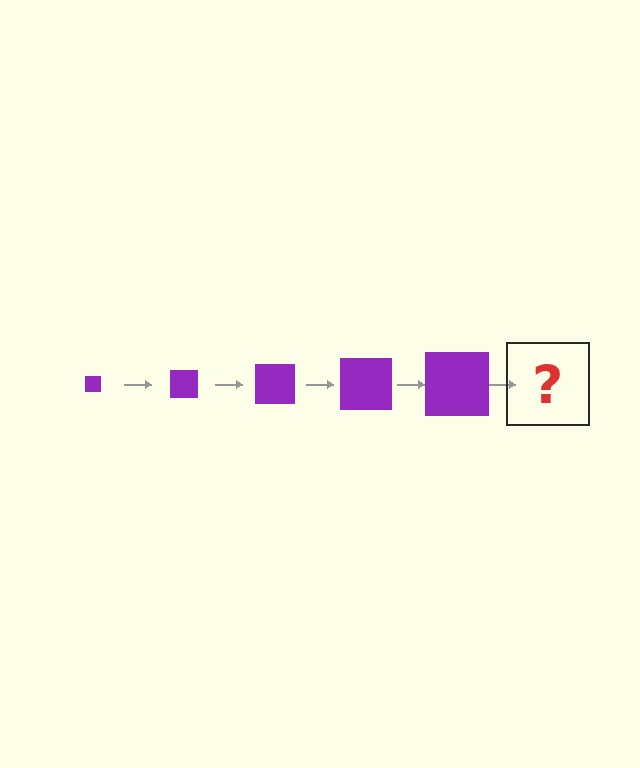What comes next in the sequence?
The next element should be a purple square, larger than the previous one.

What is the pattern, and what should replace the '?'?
The pattern is that the square gets progressively larger each step. The '?' should be a purple square, larger than the previous one.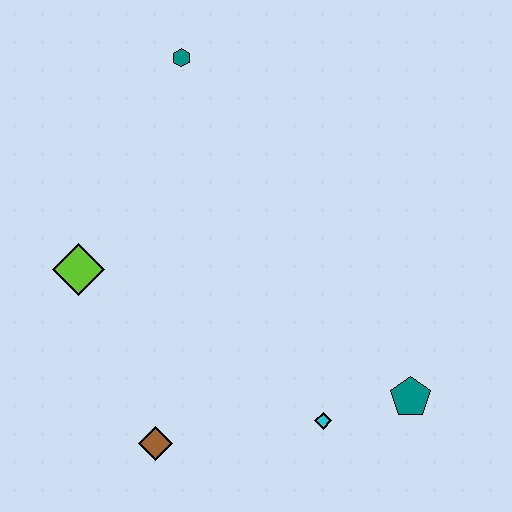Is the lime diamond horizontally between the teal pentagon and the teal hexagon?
No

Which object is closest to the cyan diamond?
The teal pentagon is closest to the cyan diamond.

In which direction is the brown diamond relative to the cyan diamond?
The brown diamond is to the left of the cyan diamond.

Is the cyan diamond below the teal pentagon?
Yes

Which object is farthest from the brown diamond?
The teal hexagon is farthest from the brown diamond.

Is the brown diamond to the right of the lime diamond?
Yes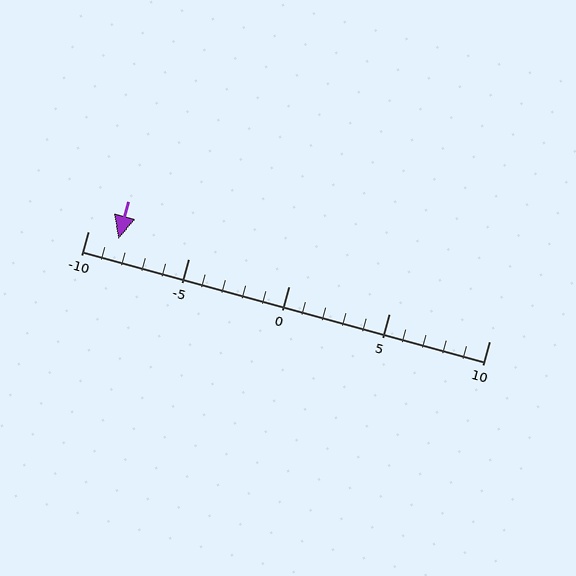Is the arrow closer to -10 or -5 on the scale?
The arrow is closer to -10.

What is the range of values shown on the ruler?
The ruler shows values from -10 to 10.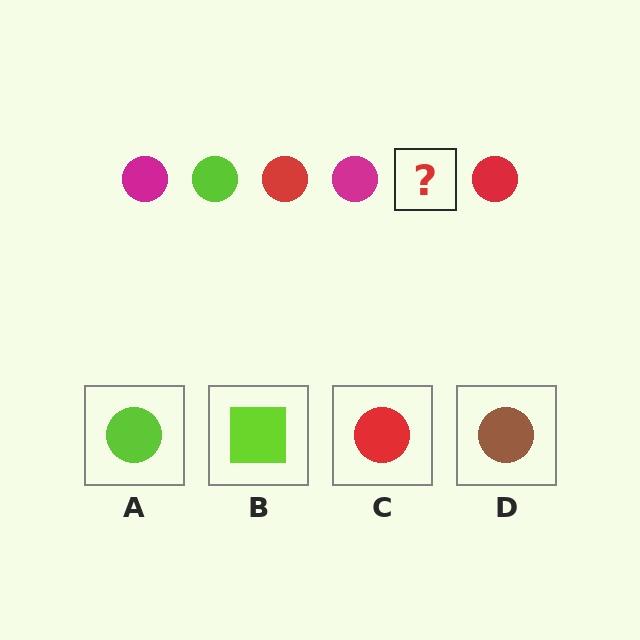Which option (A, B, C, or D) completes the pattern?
A.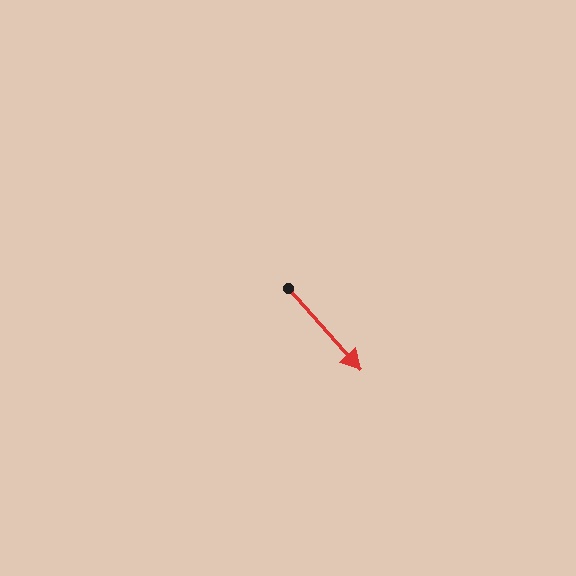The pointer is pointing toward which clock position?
Roughly 5 o'clock.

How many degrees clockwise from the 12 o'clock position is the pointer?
Approximately 138 degrees.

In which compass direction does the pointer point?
Southeast.